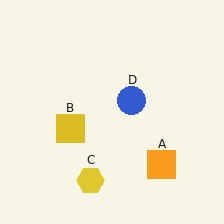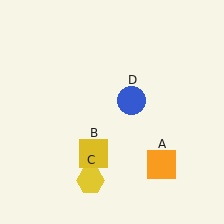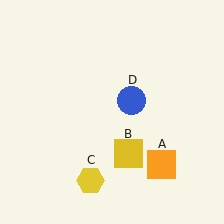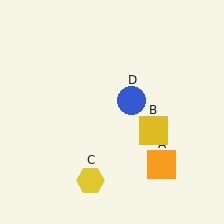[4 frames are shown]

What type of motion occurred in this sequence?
The yellow square (object B) rotated counterclockwise around the center of the scene.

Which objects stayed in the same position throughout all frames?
Orange square (object A) and yellow hexagon (object C) and blue circle (object D) remained stationary.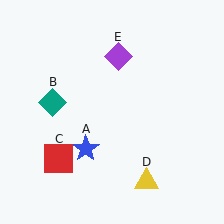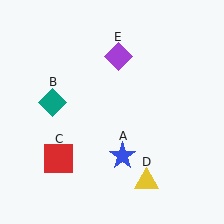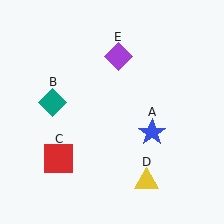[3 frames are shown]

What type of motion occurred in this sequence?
The blue star (object A) rotated counterclockwise around the center of the scene.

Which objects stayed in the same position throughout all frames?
Teal diamond (object B) and red square (object C) and yellow triangle (object D) and purple diamond (object E) remained stationary.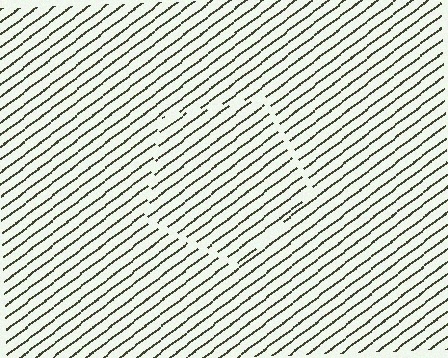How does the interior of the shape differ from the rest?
The interior of the shape contains the same grating, shifted by half a period — the contour is defined by the phase discontinuity where line-ends from the inner and outer gratings abut.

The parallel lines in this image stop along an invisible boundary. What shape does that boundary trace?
An illusory pentagon. The interior of the shape contains the same grating, shifted by half a period — the contour is defined by the phase discontinuity where line-ends from the inner and outer gratings abut.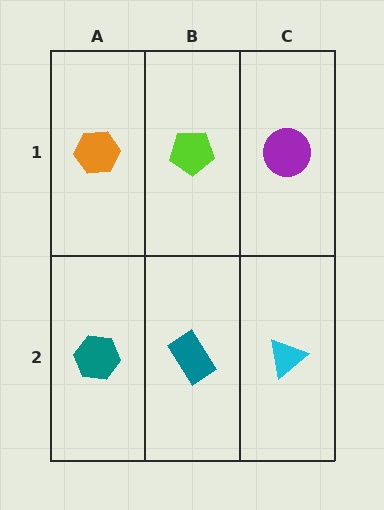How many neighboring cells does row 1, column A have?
2.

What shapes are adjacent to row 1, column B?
A teal rectangle (row 2, column B), an orange hexagon (row 1, column A), a purple circle (row 1, column C).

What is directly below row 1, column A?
A teal hexagon.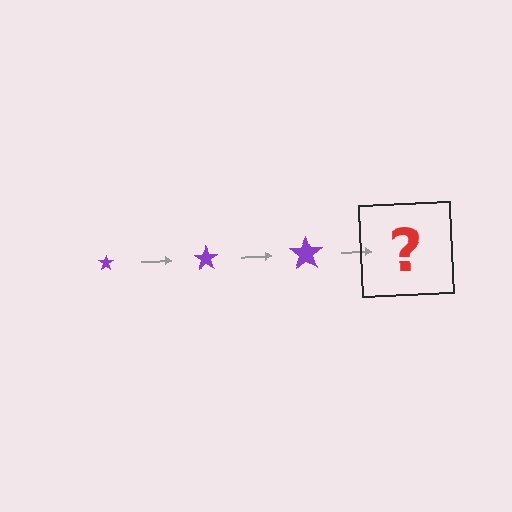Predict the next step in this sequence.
The next step is a purple star, larger than the previous one.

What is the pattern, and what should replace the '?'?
The pattern is that the star gets progressively larger each step. The '?' should be a purple star, larger than the previous one.